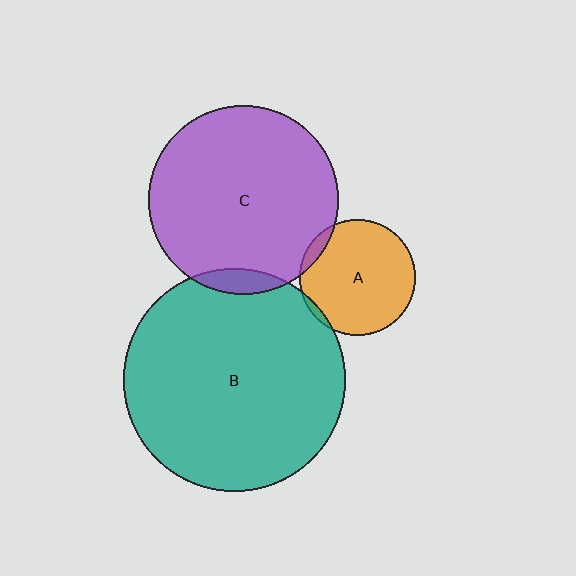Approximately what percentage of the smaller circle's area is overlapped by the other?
Approximately 5%.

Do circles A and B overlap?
Yes.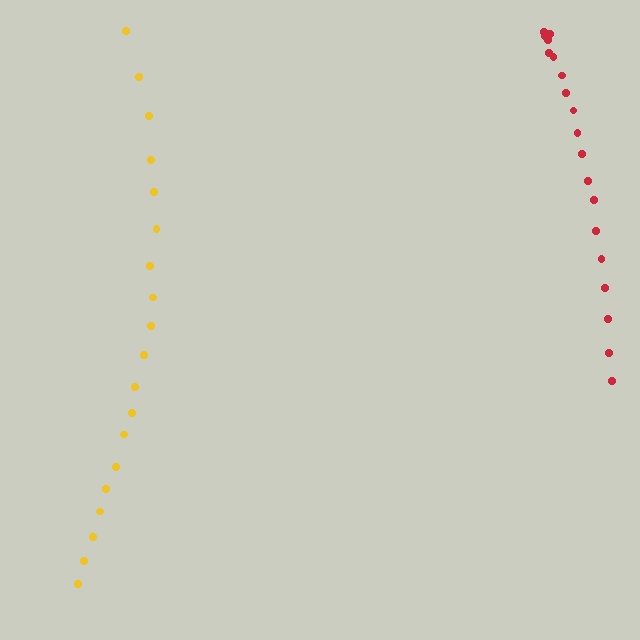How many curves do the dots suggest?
There are 2 distinct paths.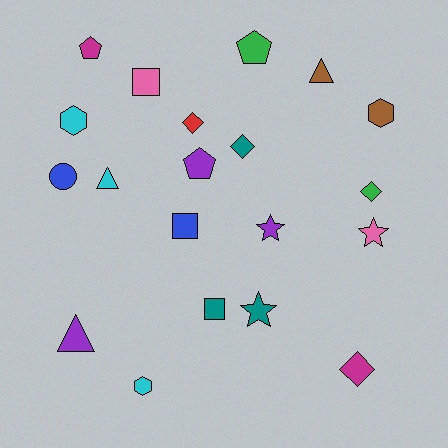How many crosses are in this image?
There are no crosses.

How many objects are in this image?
There are 20 objects.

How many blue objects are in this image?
There are 2 blue objects.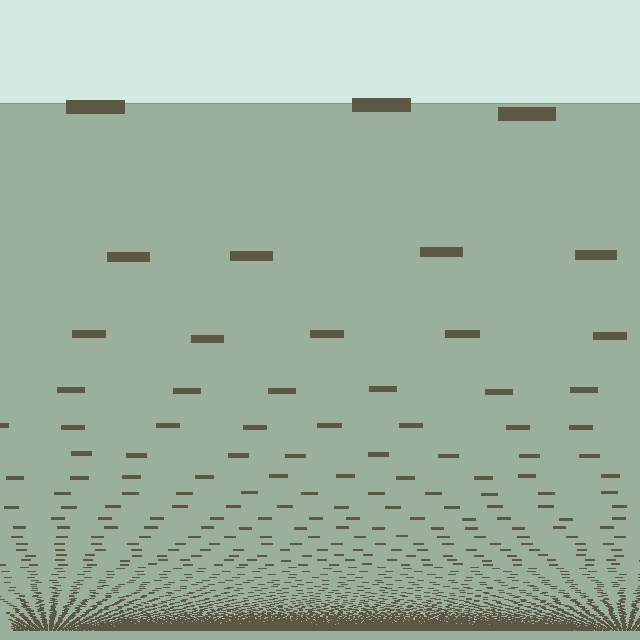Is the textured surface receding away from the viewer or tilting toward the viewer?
The surface appears to tilt toward the viewer. Texture elements get larger and sparser toward the top.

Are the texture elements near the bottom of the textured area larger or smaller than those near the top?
Smaller. The gradient is inverted — elements near the bottom are smaller and denser.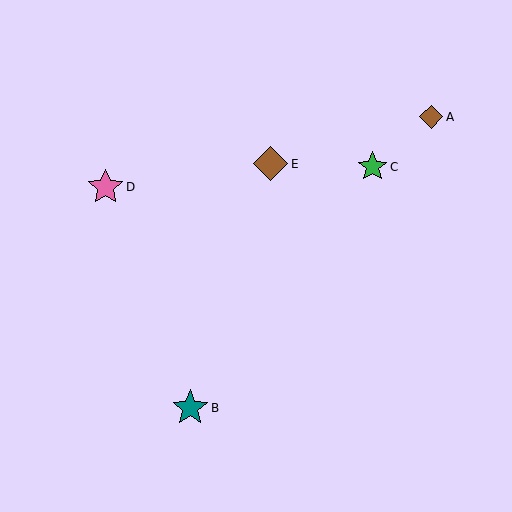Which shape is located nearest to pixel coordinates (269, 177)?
The brown diamond (labeled E) at (271, 164) is nearest to that location.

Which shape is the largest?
The teal star (labeled B) is the largest.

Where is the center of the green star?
The center of the green star is at (373, 167).